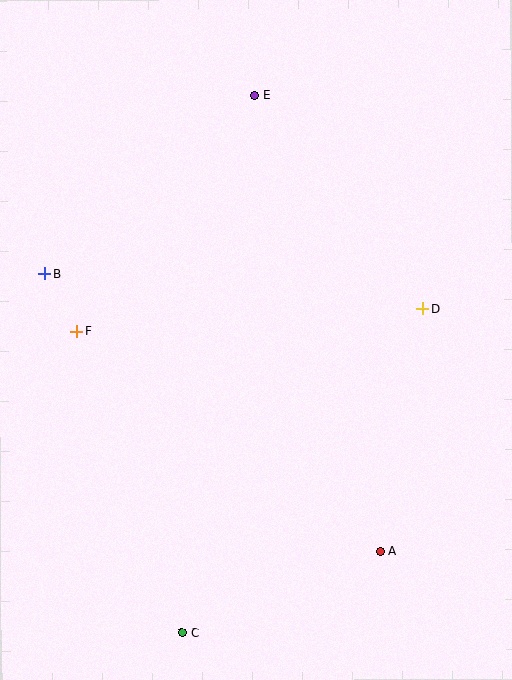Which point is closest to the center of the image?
Point D at (423, 309) is closest to the center.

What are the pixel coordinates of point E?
Point E is at (255, 96).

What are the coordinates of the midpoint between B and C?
The midpoint between B and C is at (113, 453).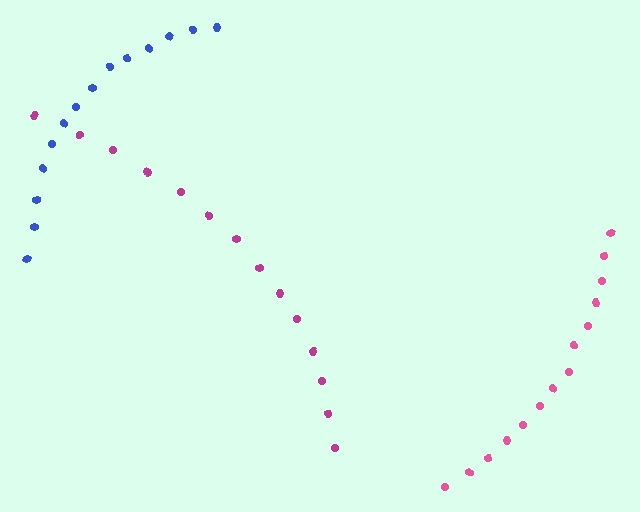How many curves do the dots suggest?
There are 3 distinct paths.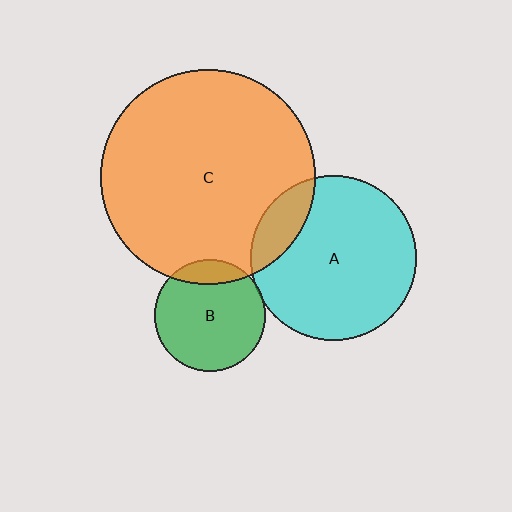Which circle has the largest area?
Circle C (orange).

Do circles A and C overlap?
Yes.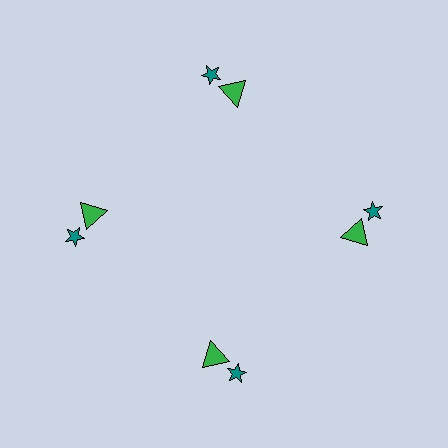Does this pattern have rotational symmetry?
Yes, this pattern has 4-fold rotational symmetry. It looks the same after rotating 90 degrees around the center.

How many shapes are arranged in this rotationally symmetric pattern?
There are 8 shapes, arranged in 4 groups of 2.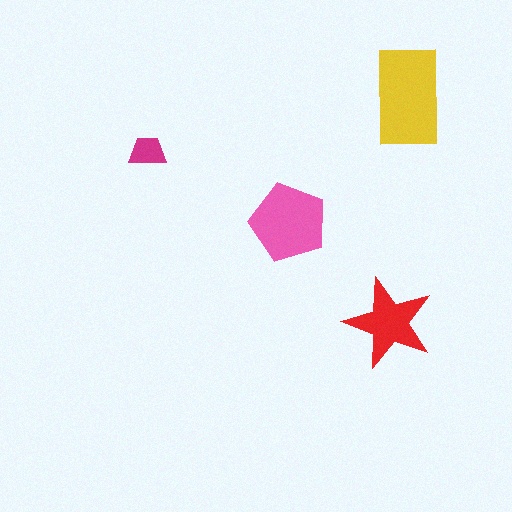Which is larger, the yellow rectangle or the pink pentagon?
The yellow rectangle.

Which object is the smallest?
The magenta trapezoid.